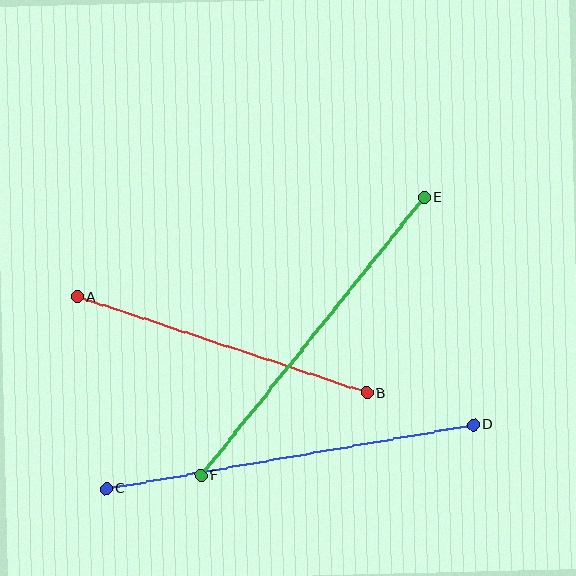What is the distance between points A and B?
The distance is approximately 305 pixels.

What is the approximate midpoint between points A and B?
The midpoint is at approximately (222, 345) pixels.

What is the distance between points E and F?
The distance is approximately 356 pixels.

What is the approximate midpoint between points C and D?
The midpoint is at approximately (290, 457) pixels.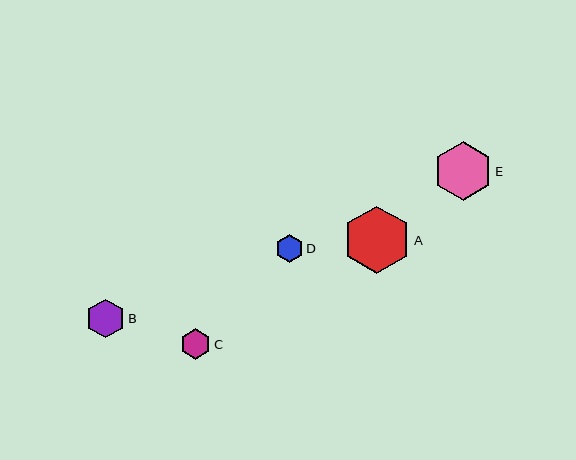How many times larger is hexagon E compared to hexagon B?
Hexagon E is approximately 1.5 times the size of hexagon B.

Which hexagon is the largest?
Hexagon A is the largest with a size of approximately 67 pixels.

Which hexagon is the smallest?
Hexagon D is the smallest with a size of approximately 28 pixels.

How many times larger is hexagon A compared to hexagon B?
Hexagon A is approximately 1.7 times the size of hexagon B.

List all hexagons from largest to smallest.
From largest to smallest: A, E, B, C, D.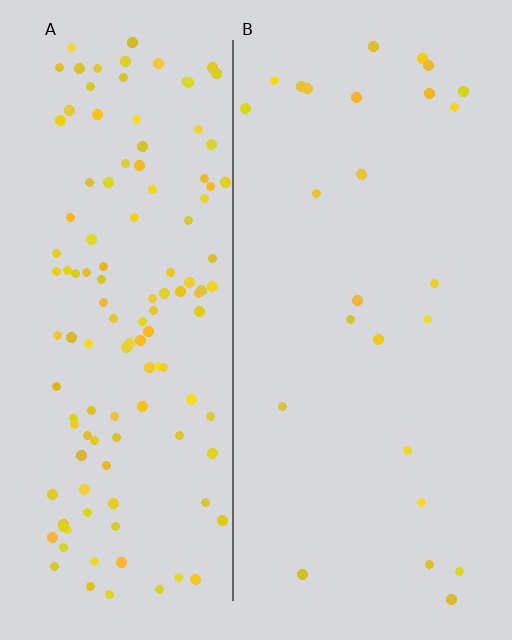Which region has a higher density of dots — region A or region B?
A (the left).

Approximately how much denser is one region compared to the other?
Approximately 5.0× — region A over region B.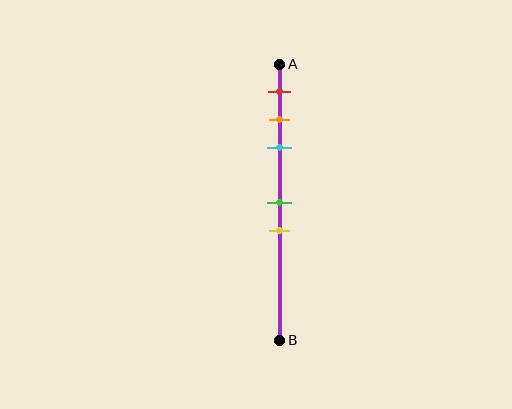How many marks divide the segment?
There are 5 marks dividing the segment.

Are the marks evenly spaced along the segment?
No, the marks are not evenly spaced.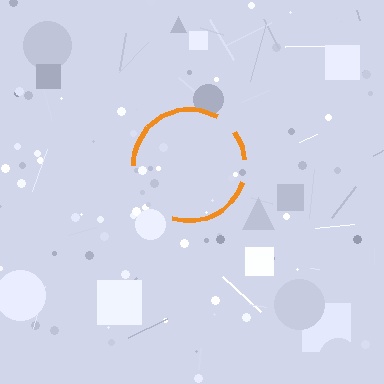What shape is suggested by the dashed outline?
The dashed outline suggests a circle.